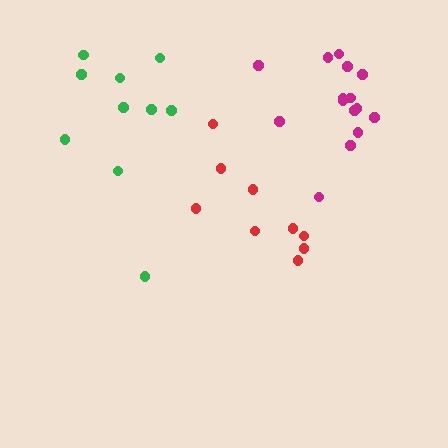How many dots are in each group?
Group 1: 9 dots, Group 2: 10 dots, Group 3: 15 dots (34 total).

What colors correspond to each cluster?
The clusters are colored: red, green, magenta.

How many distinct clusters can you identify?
There are 3 distinct clusters.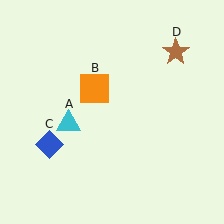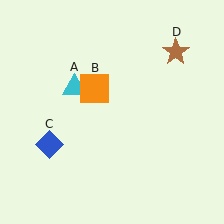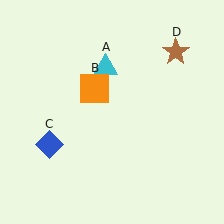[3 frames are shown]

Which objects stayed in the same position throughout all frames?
Orange square (object B) and blue diamond (object C) and brown star (object D) remained stationary.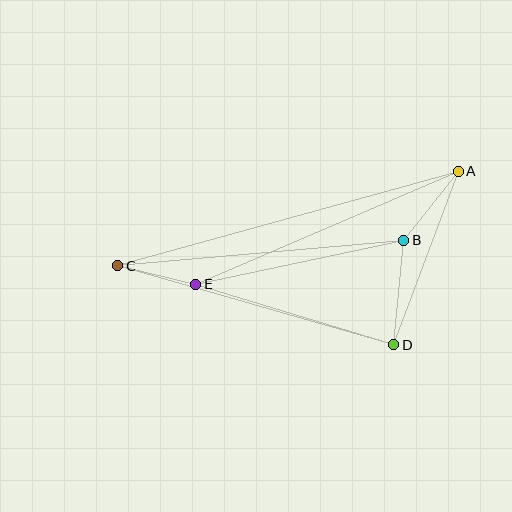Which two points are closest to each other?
Points C and E are closest to each other.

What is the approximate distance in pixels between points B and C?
The distance between B and C is approximately 287 pixels.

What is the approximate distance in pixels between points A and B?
The distance between A and B is approximately 88 pixels.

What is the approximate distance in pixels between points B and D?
The distance between B and D is approximately 105 pixels.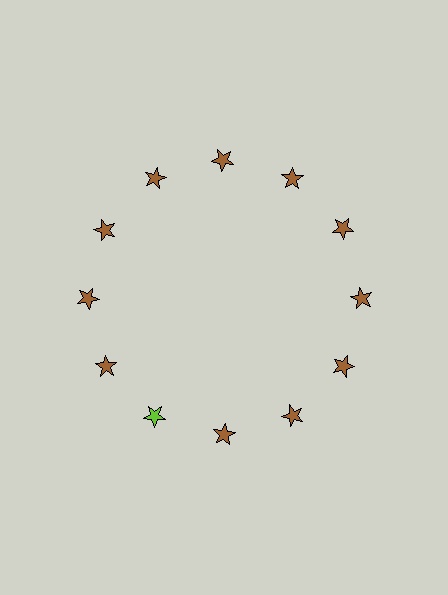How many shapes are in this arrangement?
There are 12 shapes arranged in a ring pattern.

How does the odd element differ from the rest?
It has a different color: lime instead of brown.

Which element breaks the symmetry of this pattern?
The lime star at roughly the 7 o'clock position breaks the symmetry. All other shapes are brown stars.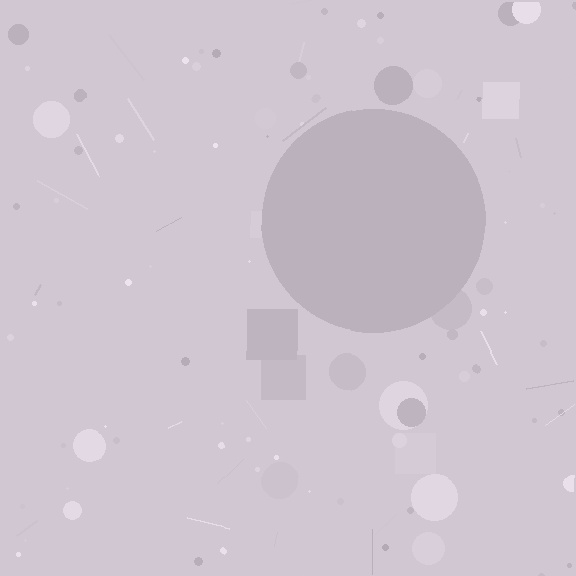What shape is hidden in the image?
A circle is hidden in the image.